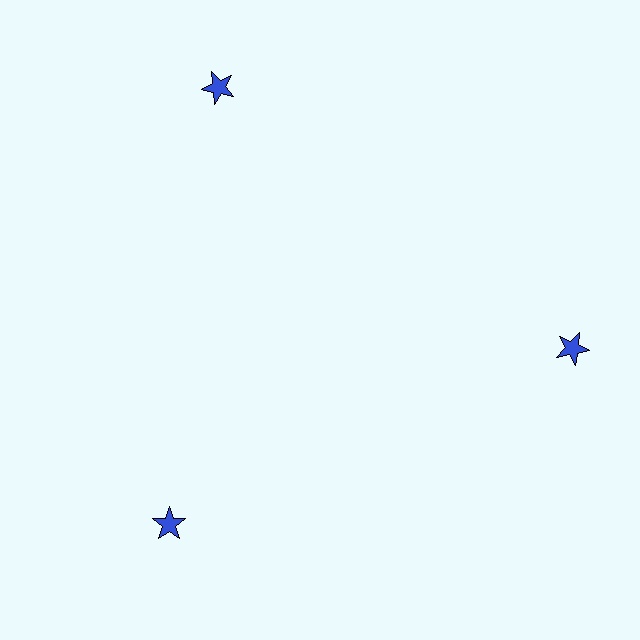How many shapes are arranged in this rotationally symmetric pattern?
There are 3 shapes, arranged in 3 groups of 1.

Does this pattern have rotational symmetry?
Yes, this pattern has 3-fold rotational symmetry. It looks the same after rotating 120 degrees around the center.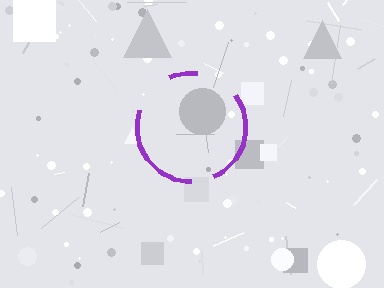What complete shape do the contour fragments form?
The contour fragments form a circle.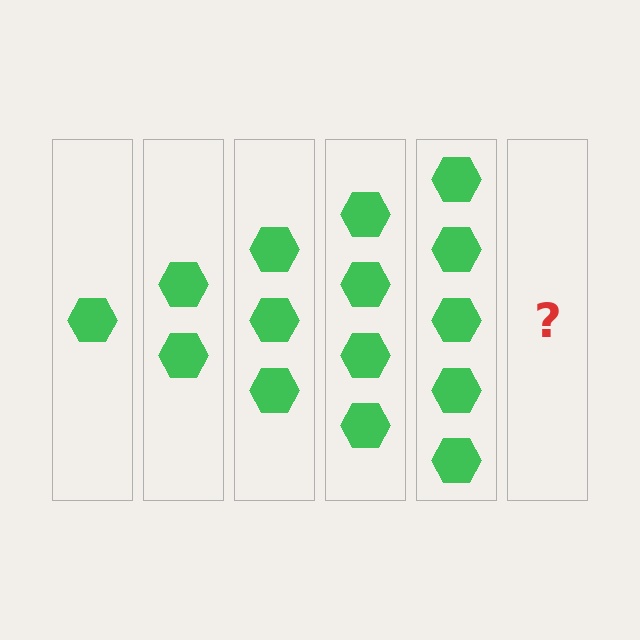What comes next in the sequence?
The next element should be 6 hexagons.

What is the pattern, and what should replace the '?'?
The pattern is that each step adds one more hexagon. The '?' should be 6 hexagons.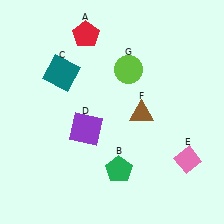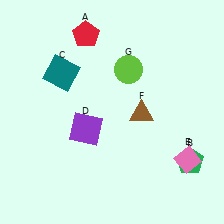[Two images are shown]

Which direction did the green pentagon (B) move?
The green pentagon (B) moved right.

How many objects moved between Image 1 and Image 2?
1 object moved between the two images.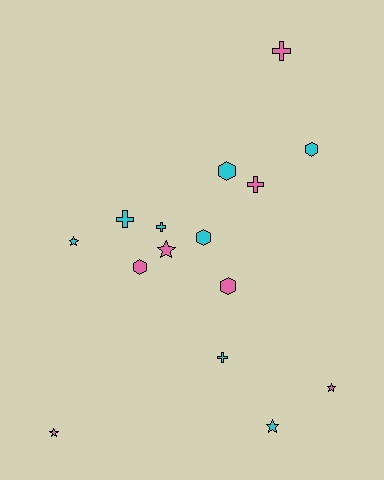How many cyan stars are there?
There are 2 cyan stars.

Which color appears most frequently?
Cyan, with 8 objects.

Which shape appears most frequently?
Hexagon, with 5 objects.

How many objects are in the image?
There are 15 objects.